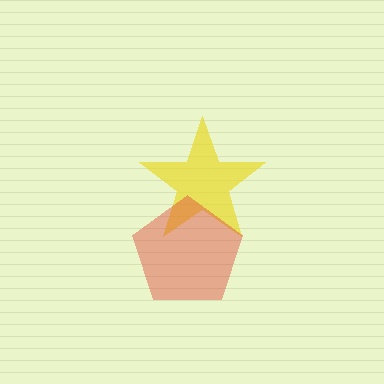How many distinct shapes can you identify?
There are 2 distinct shapes: a yellow star, a red pentagon.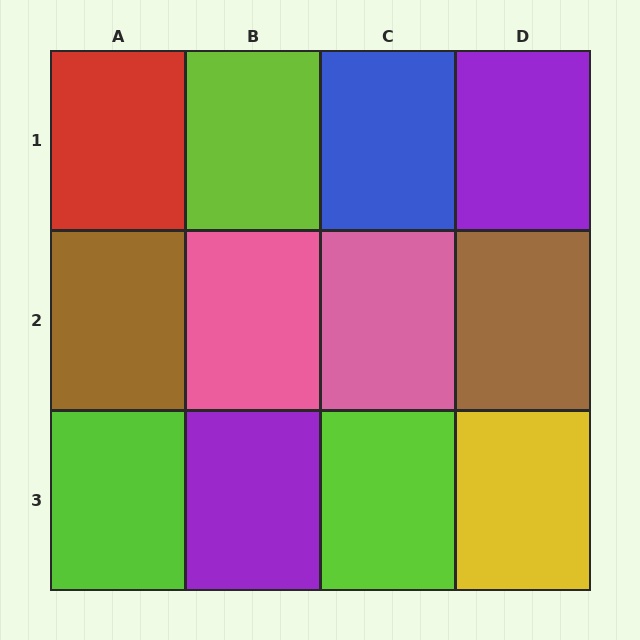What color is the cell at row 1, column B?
Lime.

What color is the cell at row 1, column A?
Red.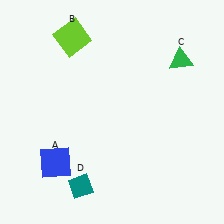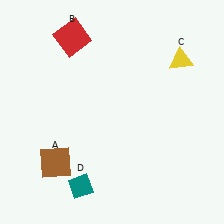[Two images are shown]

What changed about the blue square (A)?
In Image 1, A is blue. In Image 2, it changed to brown.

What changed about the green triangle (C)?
In Image 1, C is green. In Image 2, it changed to yellow.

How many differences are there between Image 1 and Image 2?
There are 3 differences between the two images.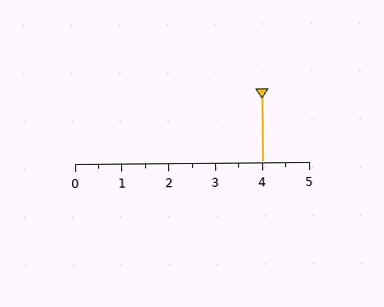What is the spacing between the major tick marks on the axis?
The major ticks are spaced 1 apart.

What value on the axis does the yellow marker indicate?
The marker indicates approximately 4.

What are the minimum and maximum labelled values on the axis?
The axis runs from 0 to 5.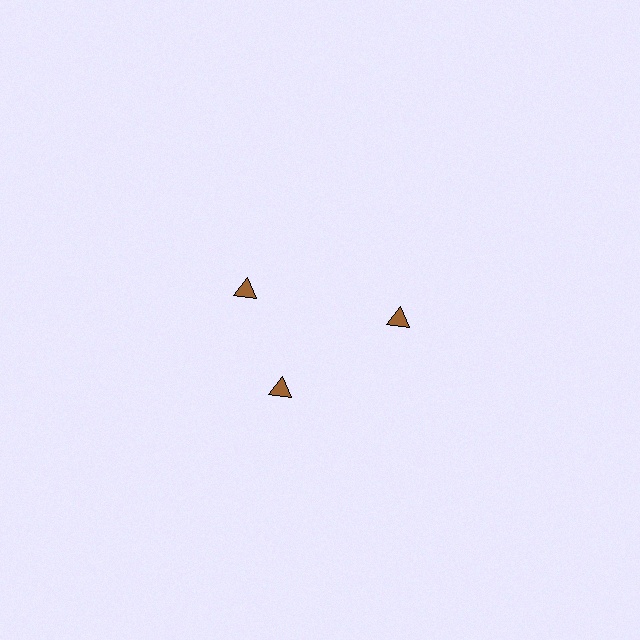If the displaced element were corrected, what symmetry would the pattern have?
It would have 3-fold rotational symmetry — the pattern would map onto itself every 120 degrees.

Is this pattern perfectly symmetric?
No. The 3 brown triangles are arranged in a ring, but one element near the 11 o'clock position is rotated out of alignment along the ring, breaking the 3-fold rotational symmetry.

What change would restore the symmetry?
The symmetry would be restored by rotating it back into even spacing with its neighbors so that all 3 triangles sit at equal angles and equal distance from the center.